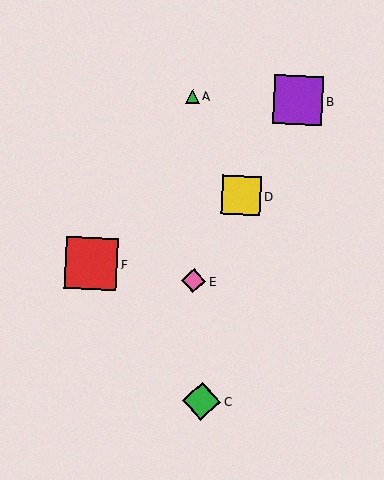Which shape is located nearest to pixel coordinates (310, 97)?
The purple square (labeled B) at (298, 100) is nearest to that location.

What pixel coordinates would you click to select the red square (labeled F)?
Click at (91, 263) to select the red square F.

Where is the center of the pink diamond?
The center of the pink diamond is at (194, 281).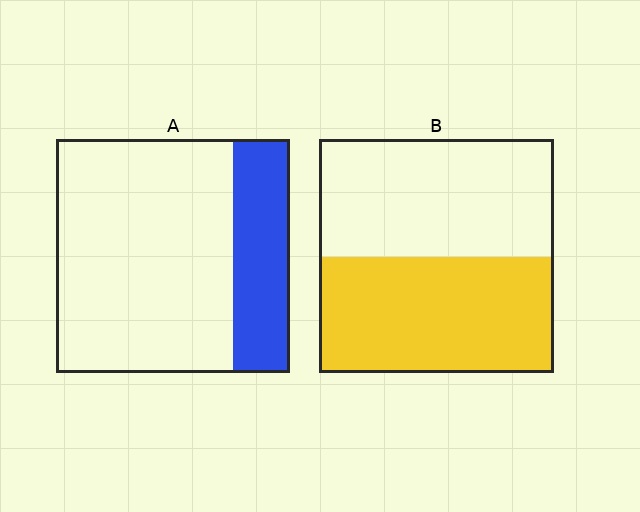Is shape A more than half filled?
No.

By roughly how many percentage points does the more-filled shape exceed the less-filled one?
By roughly 25 percentage points (B over A).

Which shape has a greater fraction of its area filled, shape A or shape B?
Shape B.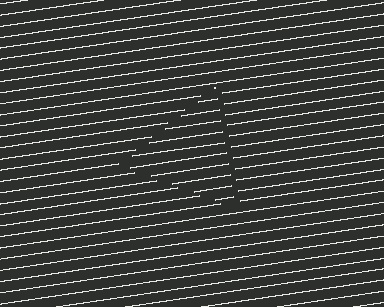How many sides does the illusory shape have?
3 sides — the line-ends trace a triangle.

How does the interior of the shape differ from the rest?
The interior of the shape contains the same grating, shifted by half a period — the contour is defined by the phase discontinuity where line-ends from the inner and outer gratings abut.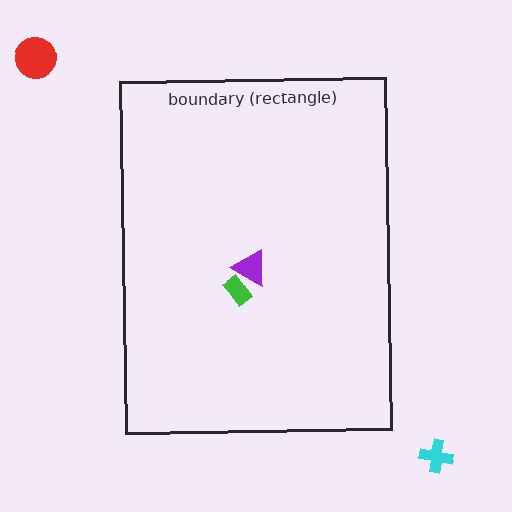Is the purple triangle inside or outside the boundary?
Inside.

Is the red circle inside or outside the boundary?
Outside.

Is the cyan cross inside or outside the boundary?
Outside.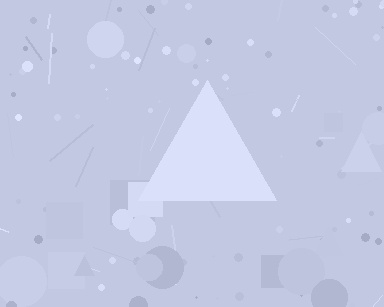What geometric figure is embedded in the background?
A triangle is embedded in the background.